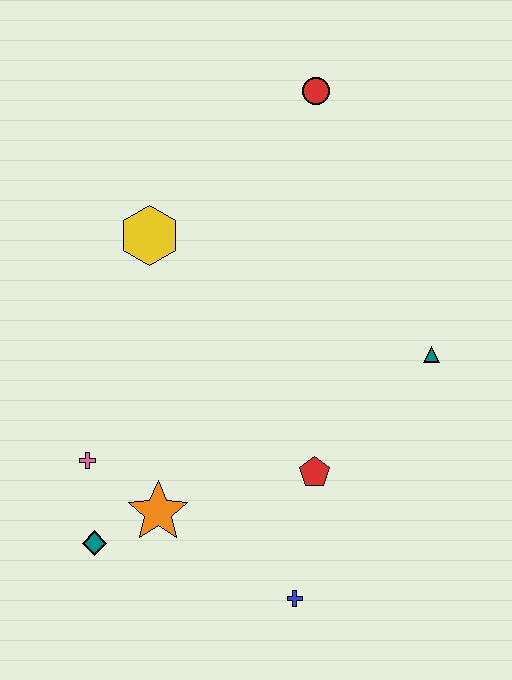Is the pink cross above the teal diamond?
Yes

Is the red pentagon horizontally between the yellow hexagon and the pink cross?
No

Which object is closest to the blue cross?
The red pentagon is closest to the blue cross.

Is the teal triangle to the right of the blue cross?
Yes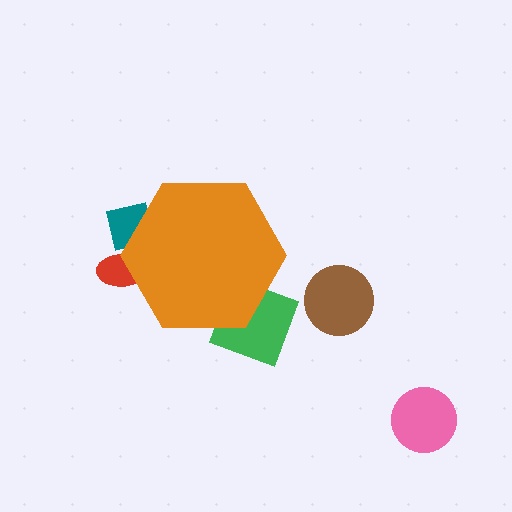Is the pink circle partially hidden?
No, the pink circle is fully visible.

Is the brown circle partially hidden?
No, the brown circle is fully visible.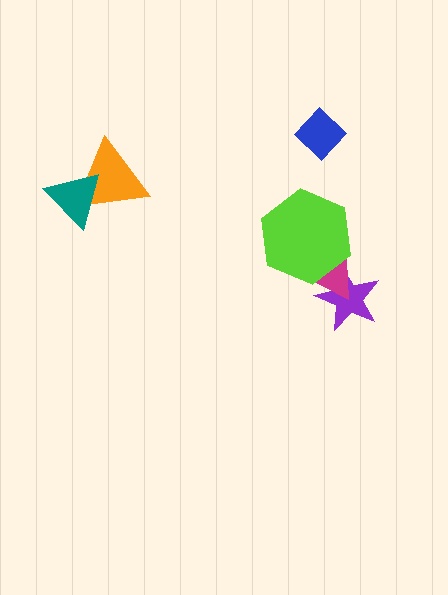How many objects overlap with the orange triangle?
1 object overlaps with the orange triangle.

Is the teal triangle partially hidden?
No, no other shape covers it.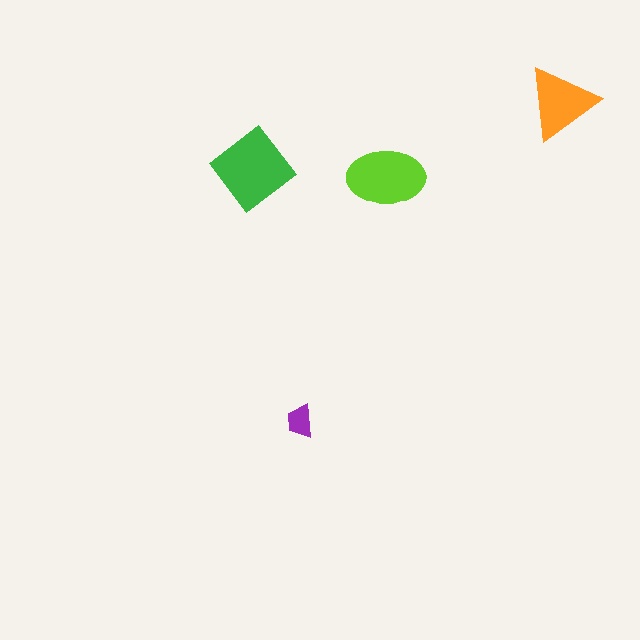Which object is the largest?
The green diamond.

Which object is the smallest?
The purple trapezoid.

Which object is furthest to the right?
The orange triangle is rightmost.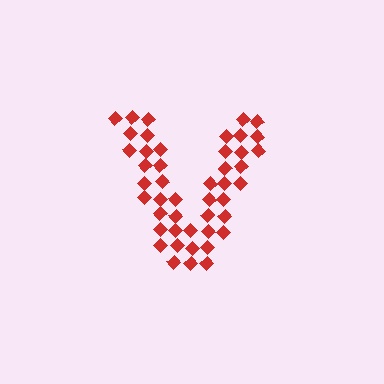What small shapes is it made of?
It is made of small diamonds.